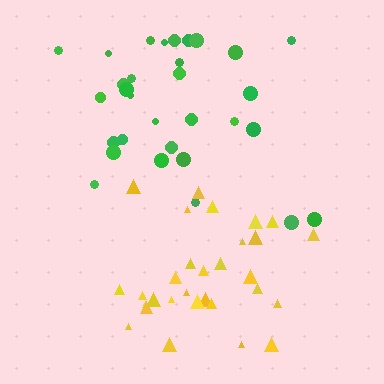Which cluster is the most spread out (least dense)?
Green.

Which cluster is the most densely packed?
Yellow.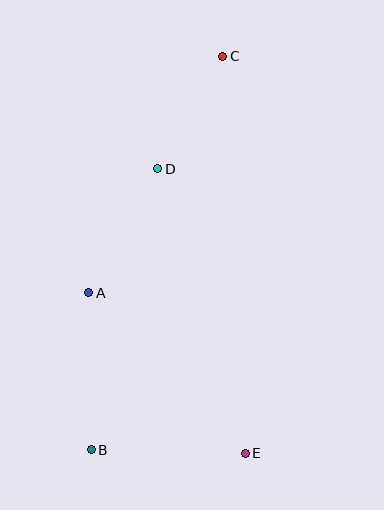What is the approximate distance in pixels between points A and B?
The distance between A and B is approximately 157 pixels.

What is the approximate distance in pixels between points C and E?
The distance between C and E is approximately 398 pixels.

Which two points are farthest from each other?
Points B and C are farthest from each other.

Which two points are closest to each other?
Points C and D are closest to each other.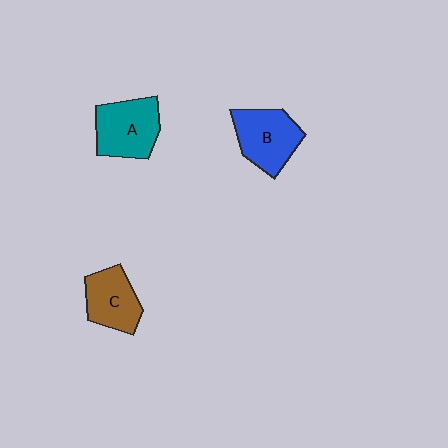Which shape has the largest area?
Shape A (teal).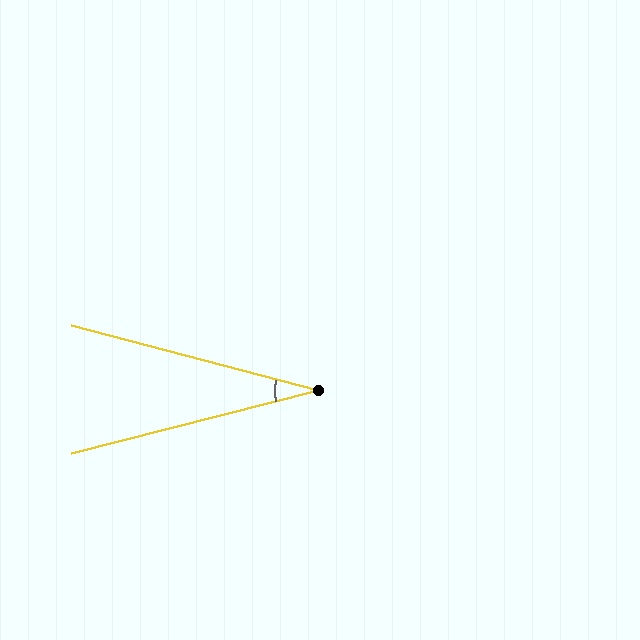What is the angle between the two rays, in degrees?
Approximately 29 degrees.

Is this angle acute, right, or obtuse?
It is acute.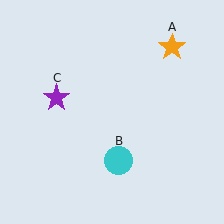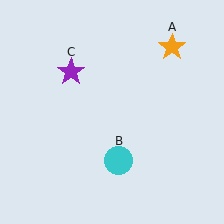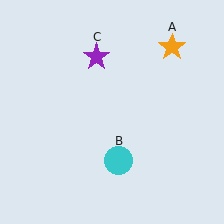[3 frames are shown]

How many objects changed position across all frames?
1 object changed position: purple star (object C).